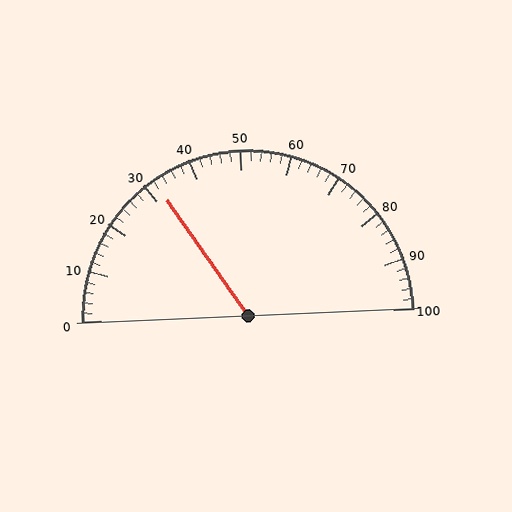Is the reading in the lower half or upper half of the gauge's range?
The reading is in the lower half of the range (0 to 100).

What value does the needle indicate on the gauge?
The needle indicates approximately 32.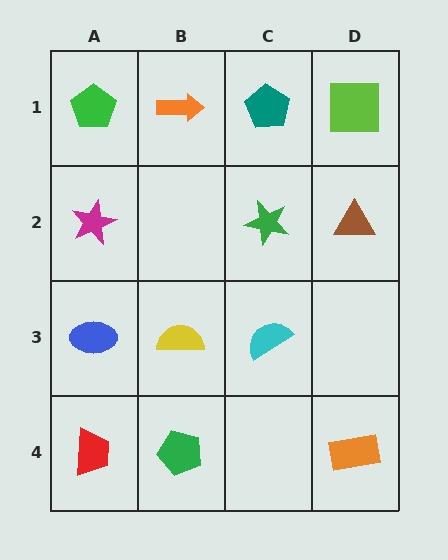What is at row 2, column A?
A magenta star.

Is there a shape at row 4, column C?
No, that cell is empty.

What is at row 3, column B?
A yellow semicircle.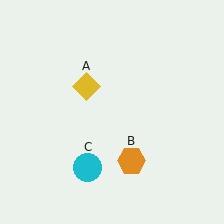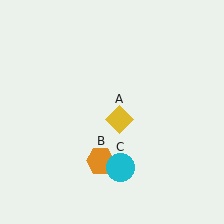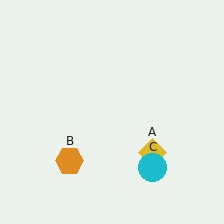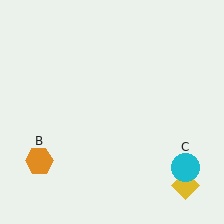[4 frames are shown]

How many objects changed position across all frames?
3 objects changed position: yellow diamond (object A), orange hexagon (object B), cyan circle (object C).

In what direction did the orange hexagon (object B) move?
The orange hexagon (object B) moved left.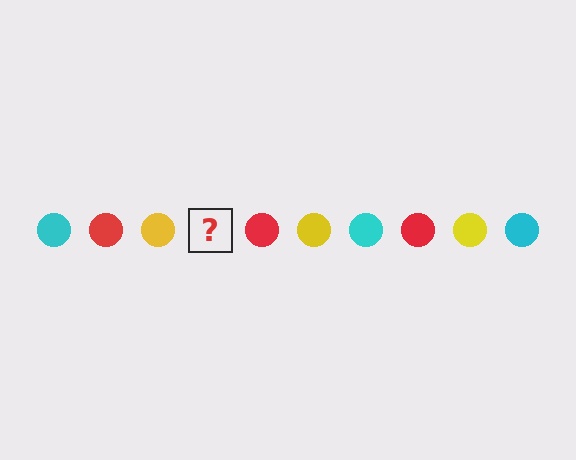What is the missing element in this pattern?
The missing element is a cyan circle.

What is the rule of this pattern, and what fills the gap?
The rule is that the pattern cycles through cyan, red, yellow circles. The gap should be filled with a cyan circle.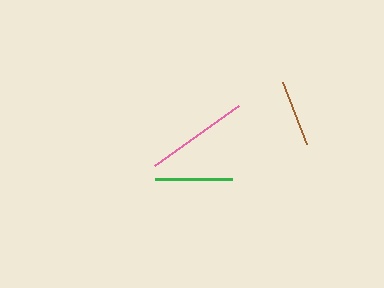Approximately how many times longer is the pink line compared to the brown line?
The pink line is approximately 1.6 times the length of the brown line.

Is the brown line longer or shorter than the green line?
The green line is longer than the brown line.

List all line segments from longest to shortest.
From longest to shortest: pink, green, brown.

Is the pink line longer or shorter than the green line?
The pink line is longer than the green line.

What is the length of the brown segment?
The brown segment is approximately 67 pixels long.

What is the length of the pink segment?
The pink segment is approximately 104 pixels long.